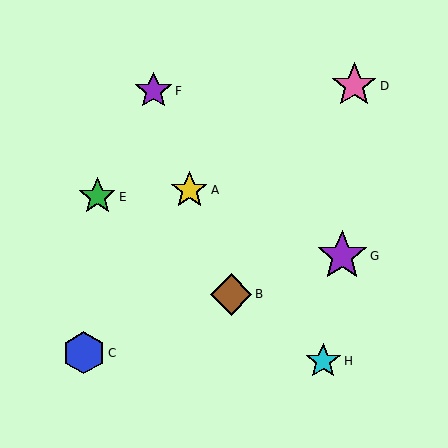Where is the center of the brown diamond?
The center of the brown diamond is at (231, 294).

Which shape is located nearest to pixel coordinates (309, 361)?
The cyan star (labeled H) at (323, 361) is nearest to that location.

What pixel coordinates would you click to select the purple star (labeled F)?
Click at (153, 91) to select the purple star F.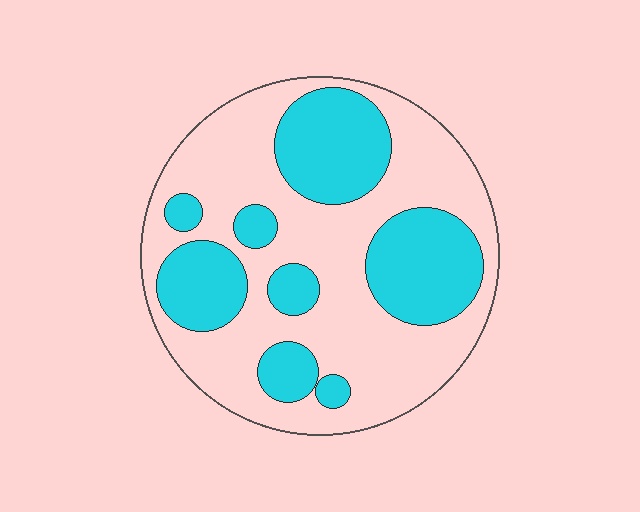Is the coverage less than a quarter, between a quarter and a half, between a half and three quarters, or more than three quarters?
Between a quarter and a half.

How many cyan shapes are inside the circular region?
8.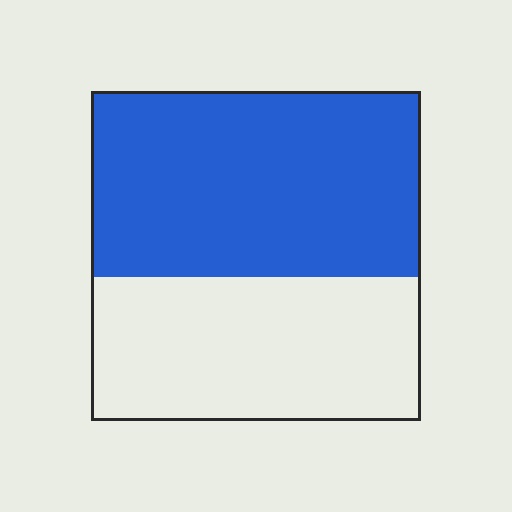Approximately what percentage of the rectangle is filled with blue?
Approximately 55%.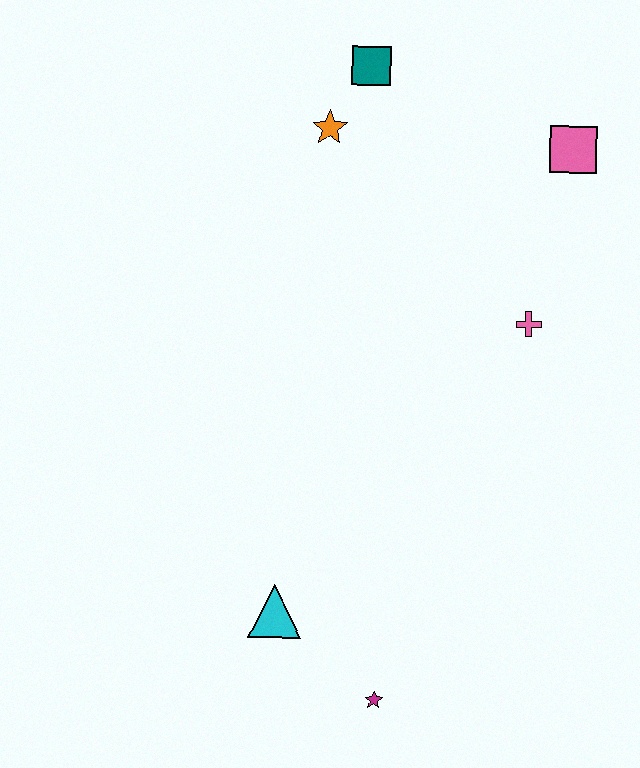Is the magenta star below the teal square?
Yes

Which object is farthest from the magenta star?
The teal square is farthest from the magenta star.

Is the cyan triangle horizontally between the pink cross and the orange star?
No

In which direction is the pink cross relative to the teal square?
The pink cross is below the teal square.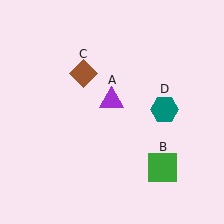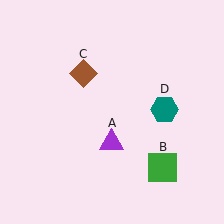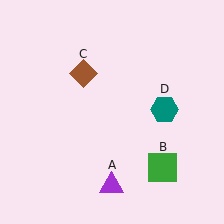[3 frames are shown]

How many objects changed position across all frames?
1 object changed position: purple triangle (object A).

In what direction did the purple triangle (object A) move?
The purple triangle (object A) moved down.